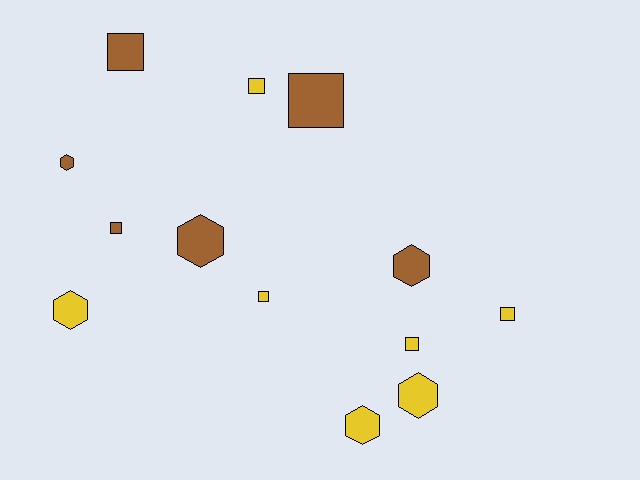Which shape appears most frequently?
Square, with 7 objects.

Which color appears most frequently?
Yellow, with 7 objects.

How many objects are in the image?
There are 13 objects.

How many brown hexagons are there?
There are 3 brown hexagons.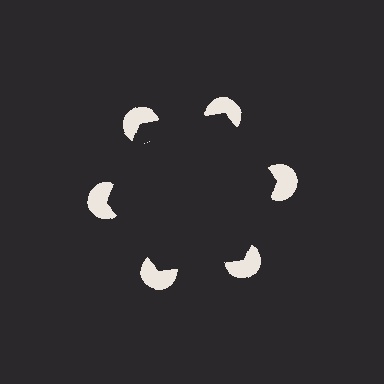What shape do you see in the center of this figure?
An illusory hexagon — its edges are inferred from the aligned wedge cuts in the pac-man discs, not physically drawn.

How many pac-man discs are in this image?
There are 6 — one at each vertex of the illusory hexagon.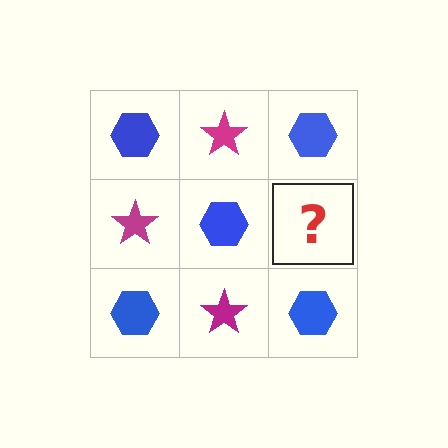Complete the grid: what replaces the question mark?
The question mark should be replaced with a magenta star.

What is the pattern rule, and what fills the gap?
The rule is that it alternates blue hexagon and magenta star in a checkerboard pattern. The gap should be filled with a magenta star.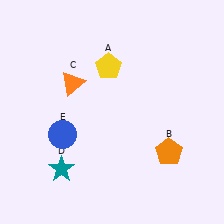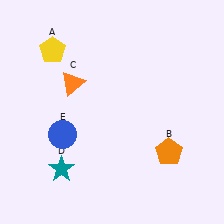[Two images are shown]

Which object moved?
The yellow pentagon (A) moved left.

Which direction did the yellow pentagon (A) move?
The yellow pentagon (A) moved left.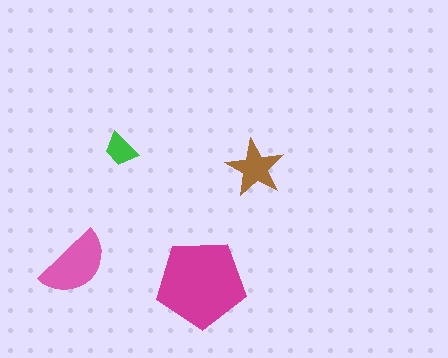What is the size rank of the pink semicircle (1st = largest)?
2nd.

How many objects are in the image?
There are 4 objects in the image.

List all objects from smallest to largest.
The green trapezoid, the brown star, the pink semicircle, the magenta pentagon.